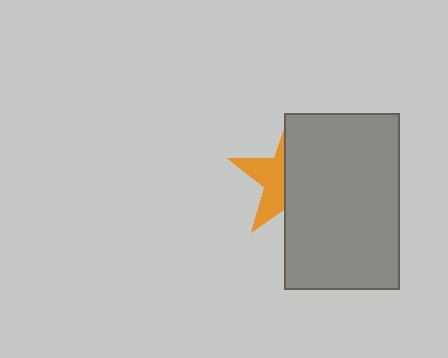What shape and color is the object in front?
The object in front is a gray rectangle.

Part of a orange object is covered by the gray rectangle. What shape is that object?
It is a star.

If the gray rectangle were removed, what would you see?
You would see the complete orange star.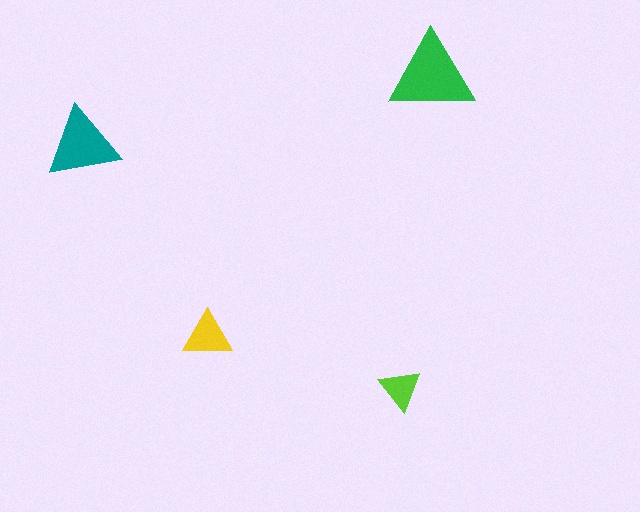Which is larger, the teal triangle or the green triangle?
The green one.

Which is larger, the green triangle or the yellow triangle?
The green one.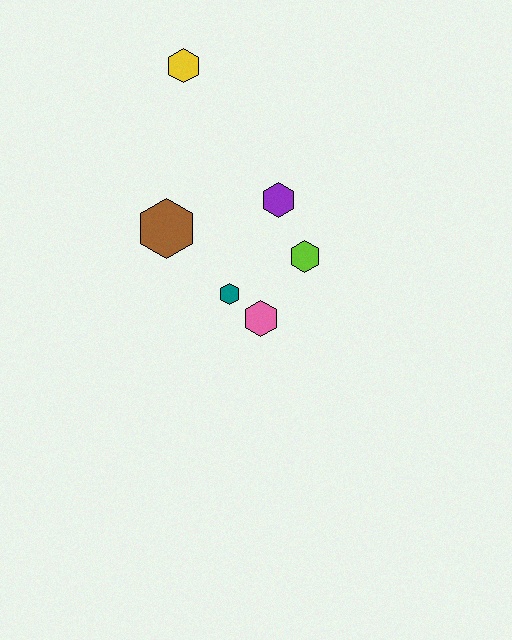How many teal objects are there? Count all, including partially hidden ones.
There is 1 teal object.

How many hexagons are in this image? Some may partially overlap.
There are 6 hexagons.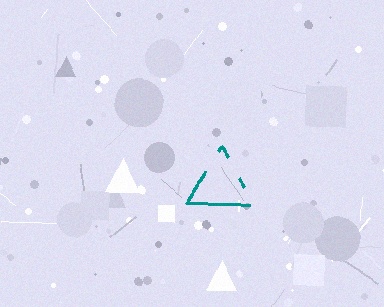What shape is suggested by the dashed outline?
The dashed outline suggests a triangle.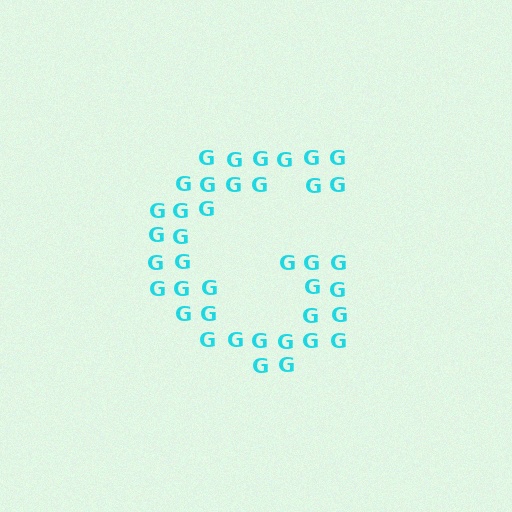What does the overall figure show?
The overall figure shows the letter G.